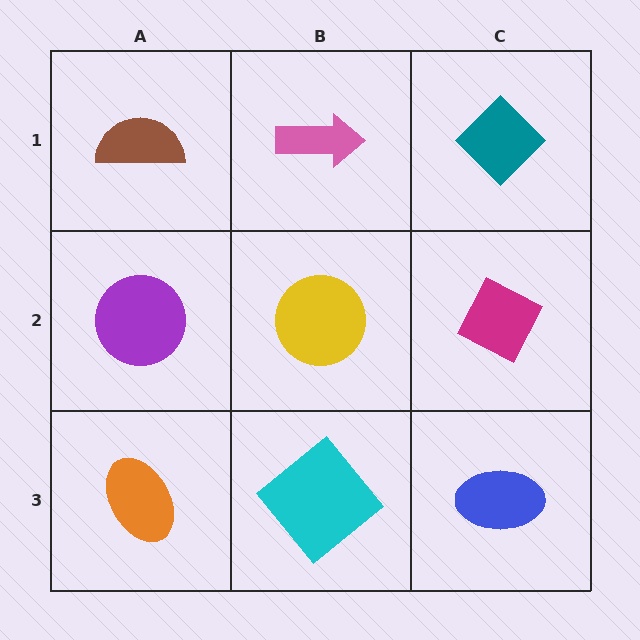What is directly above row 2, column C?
A teal diamond.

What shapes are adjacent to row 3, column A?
A purple circle (row 2, column A), a cyan diamond (row 3, column B).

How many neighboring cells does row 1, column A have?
2.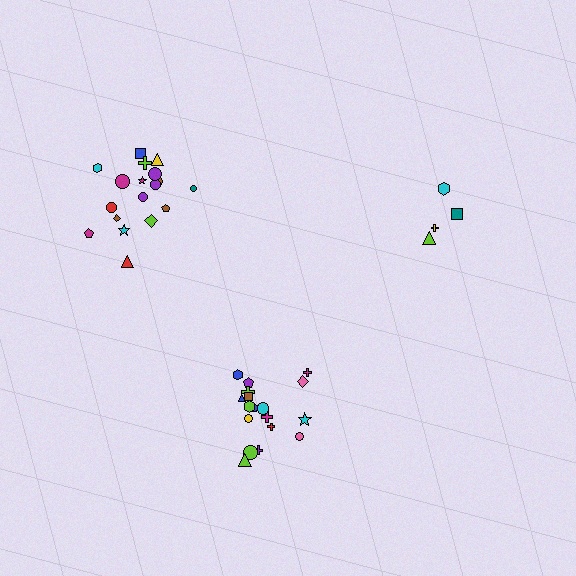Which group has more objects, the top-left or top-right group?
The top-left group.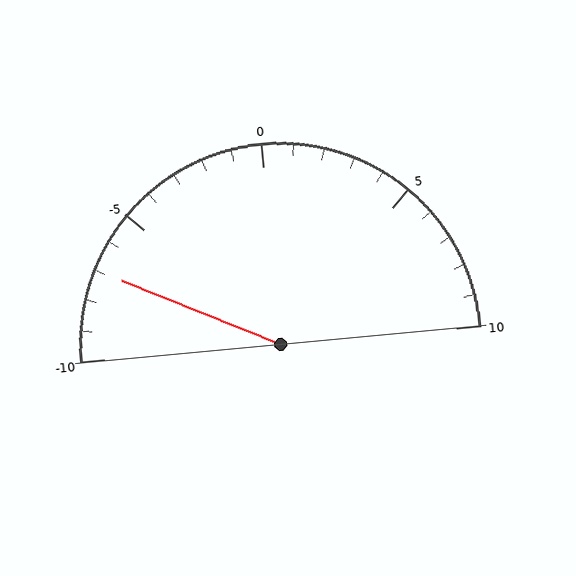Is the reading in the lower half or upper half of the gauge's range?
The reading is in the lower half of the range (-10 to 10).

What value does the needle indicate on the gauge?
The needle indicates approximately -7.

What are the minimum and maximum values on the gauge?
The gauge ranges from -10 to 10.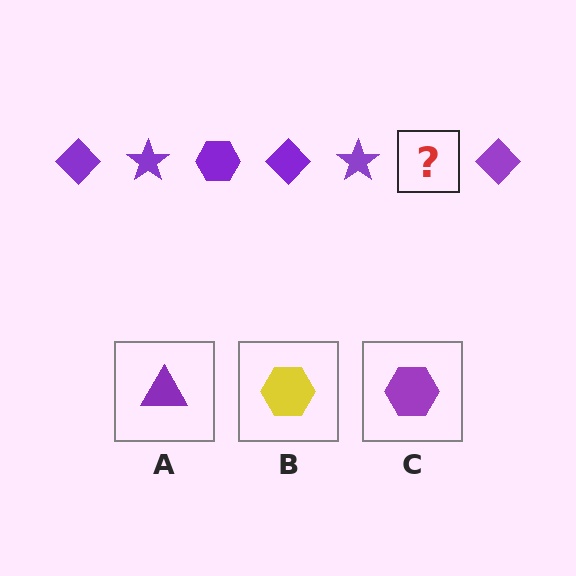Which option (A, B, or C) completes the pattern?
C.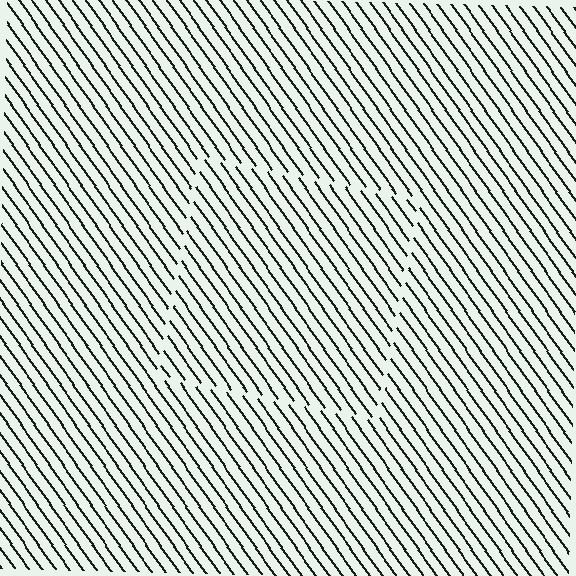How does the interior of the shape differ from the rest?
The interior of the shape contains the same grating, shifted by half a period — the contour is defined by the phase discontinuity where line-ends from the inner and outer gratings abut.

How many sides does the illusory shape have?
4 sides — the line-ends trace a square.